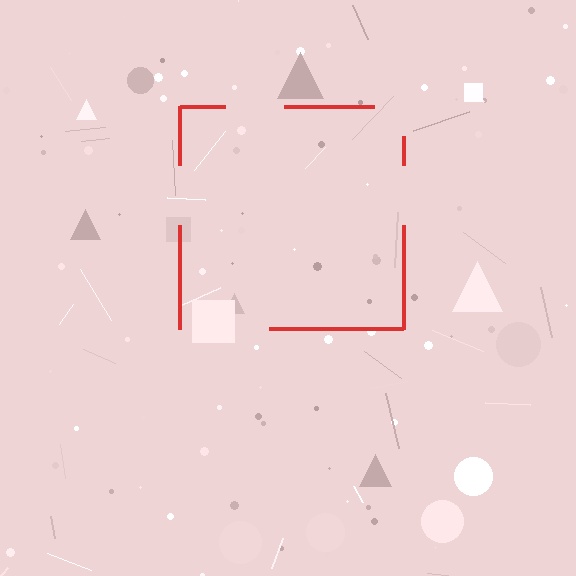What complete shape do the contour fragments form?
The contour fragments form a square.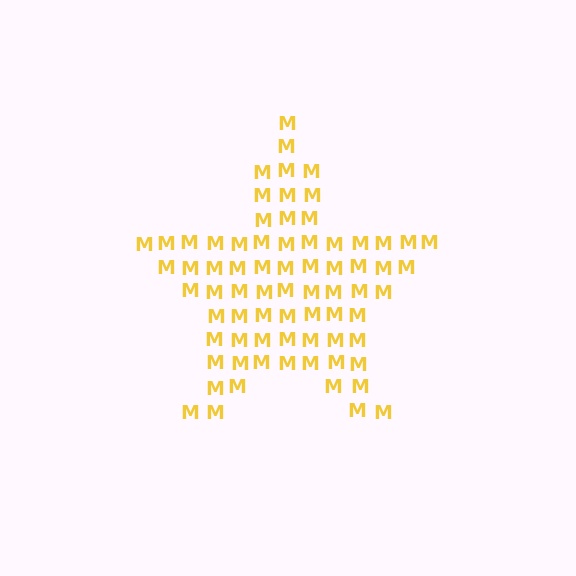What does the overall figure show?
The overall figure shows a star.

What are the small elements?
The small elements are letter M's.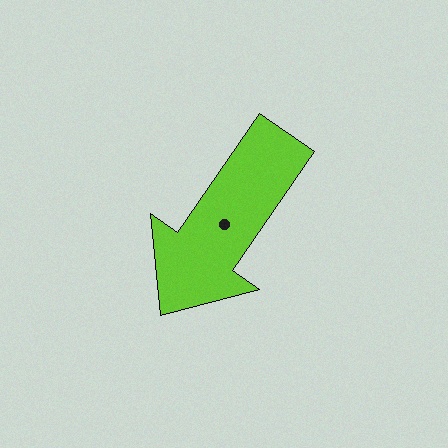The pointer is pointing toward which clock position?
Roughly 7 o'clock.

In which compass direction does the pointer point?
Southwest.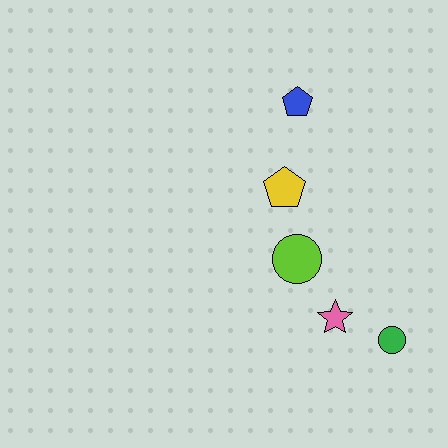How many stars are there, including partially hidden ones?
There is 1 star.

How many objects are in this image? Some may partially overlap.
There are 5 objects.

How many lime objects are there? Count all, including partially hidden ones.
There is 1 lime object.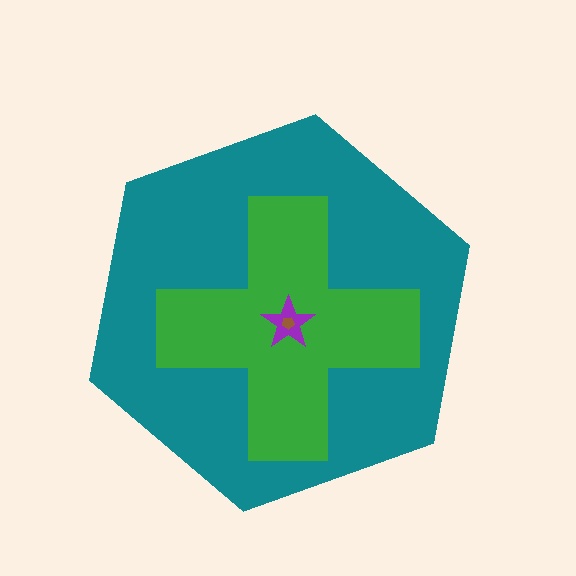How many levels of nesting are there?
4.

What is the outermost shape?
The teal hexagon.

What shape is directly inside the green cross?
The purple star.